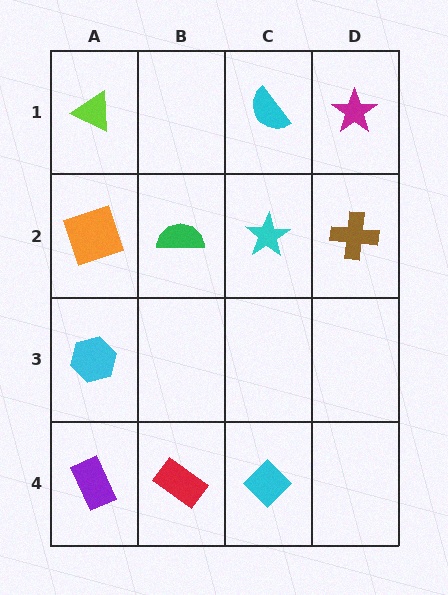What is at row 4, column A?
A purple rectangle.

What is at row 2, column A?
An orange square.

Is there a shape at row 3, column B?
No, that cell is empty.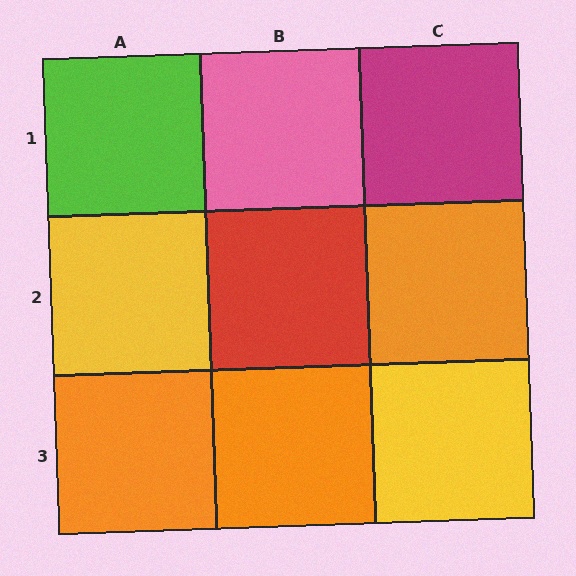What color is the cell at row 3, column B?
Orange.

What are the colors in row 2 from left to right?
Yellow, red, orange.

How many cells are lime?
1 cell is lime.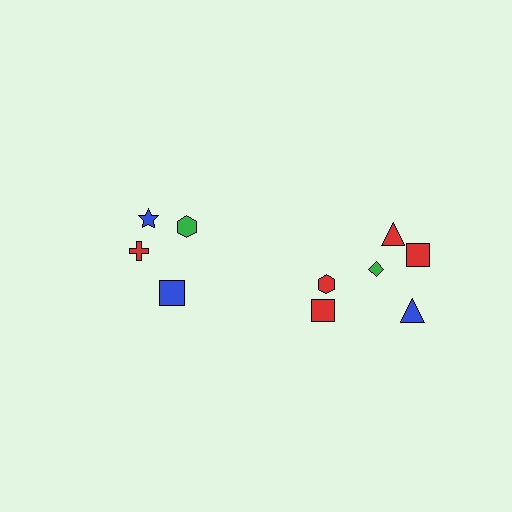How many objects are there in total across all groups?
There are 10 objects.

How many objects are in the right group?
There are 6 objects.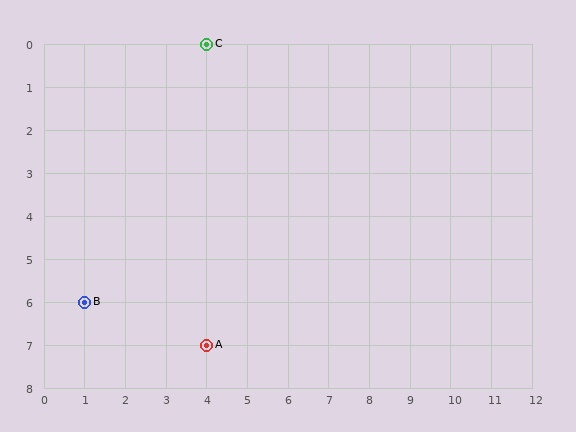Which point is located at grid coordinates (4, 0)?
Point C is at (4, 0).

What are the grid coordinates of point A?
Point A is at grid coordinates (4, 7).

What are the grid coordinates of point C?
Point C is at grid coordinates (4, 0).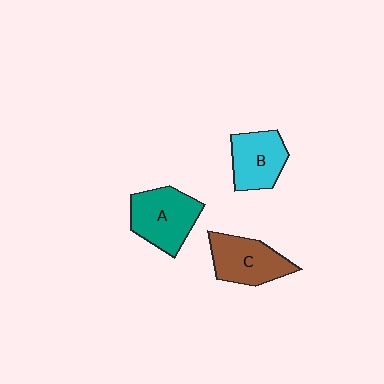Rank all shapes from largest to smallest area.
From largest to smallest: A (teal), C (brown), B (cyan).